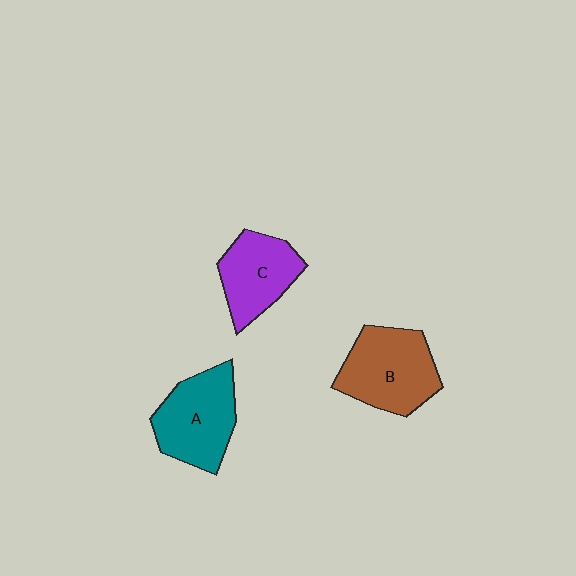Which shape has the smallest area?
Shape C (purple).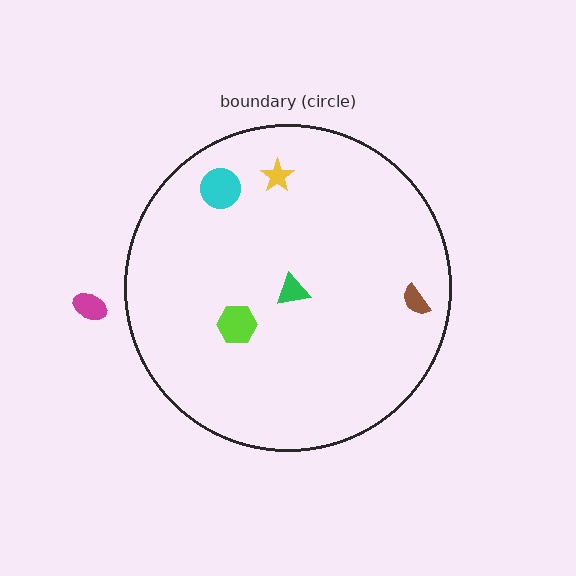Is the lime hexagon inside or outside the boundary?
Inside.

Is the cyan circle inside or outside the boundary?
Inside.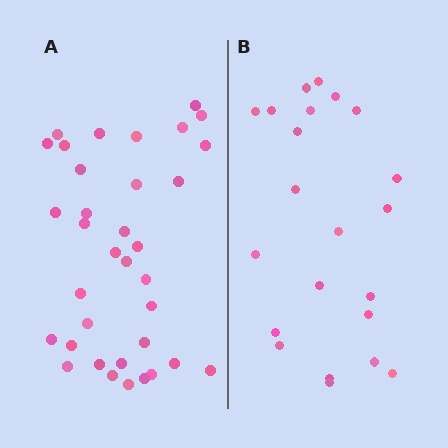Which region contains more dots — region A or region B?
Region A (the left region) has more dots.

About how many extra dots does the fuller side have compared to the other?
Region A has approximately 15 more dots than region B.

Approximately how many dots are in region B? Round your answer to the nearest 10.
About 20 dots. (The exact count is 22, which rounds to 20.)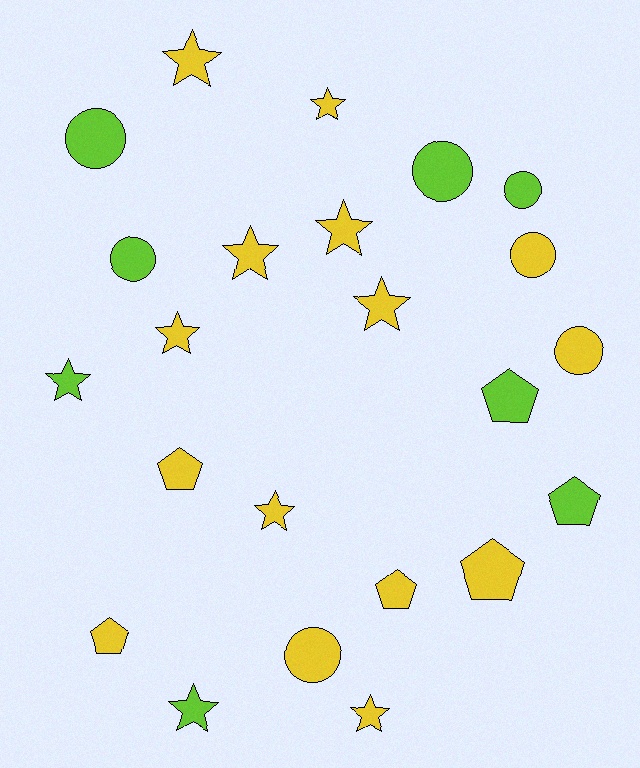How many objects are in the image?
There are 23 objects.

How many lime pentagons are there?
There are 2 lime pentagons.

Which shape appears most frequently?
Star, with 10 objects.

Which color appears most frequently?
Yellow, with 15 objects.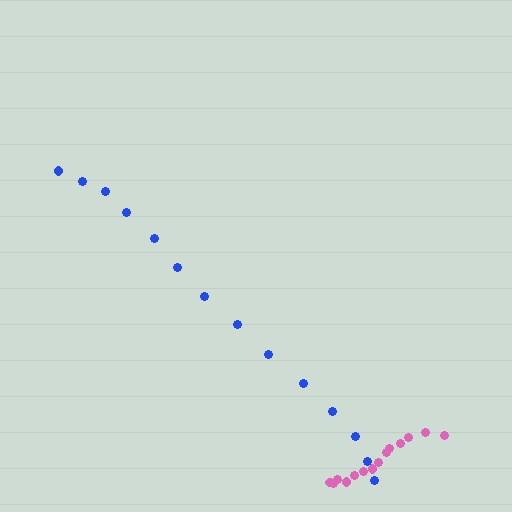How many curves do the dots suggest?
There are 2 distinct paths.